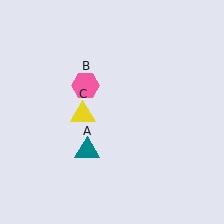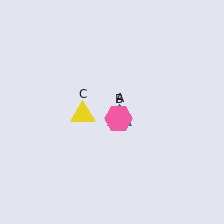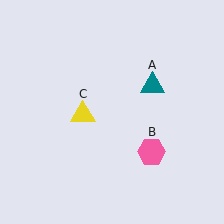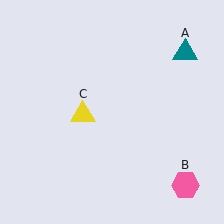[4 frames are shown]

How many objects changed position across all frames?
2 objects changed position: teal triangle (object A), pink hexagon (object B).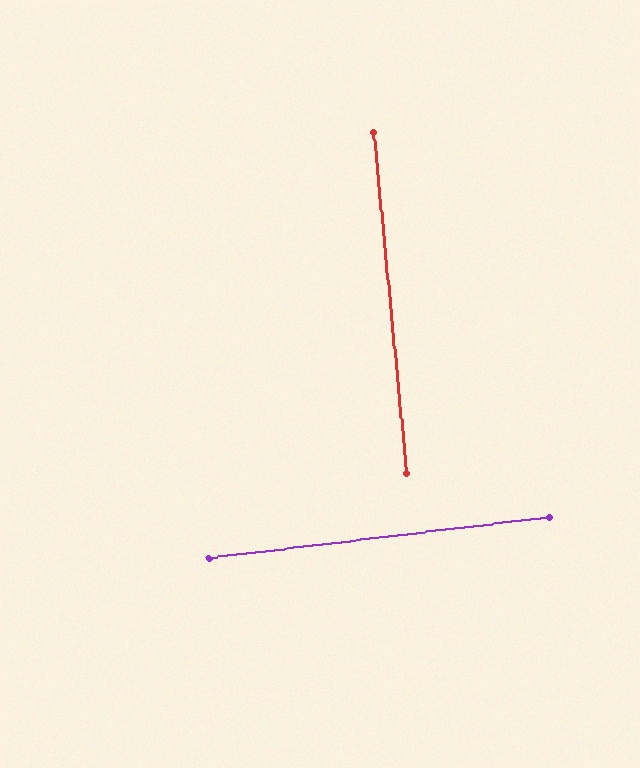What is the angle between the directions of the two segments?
Approximately 89 degrees.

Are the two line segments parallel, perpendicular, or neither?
Perpendicular — they meet at approximately 89°.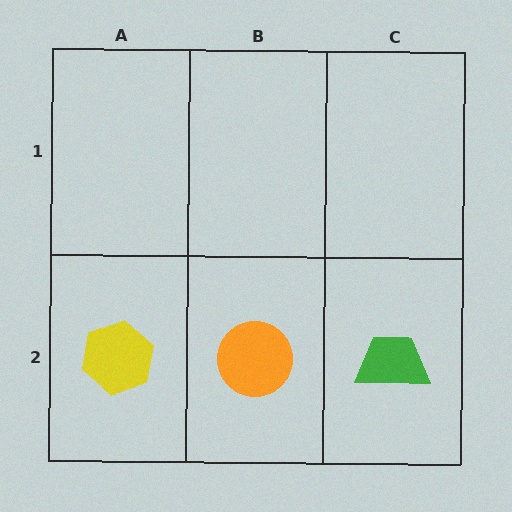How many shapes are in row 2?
3 shapes.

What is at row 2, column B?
An orange circle.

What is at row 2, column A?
A yellow hexagon.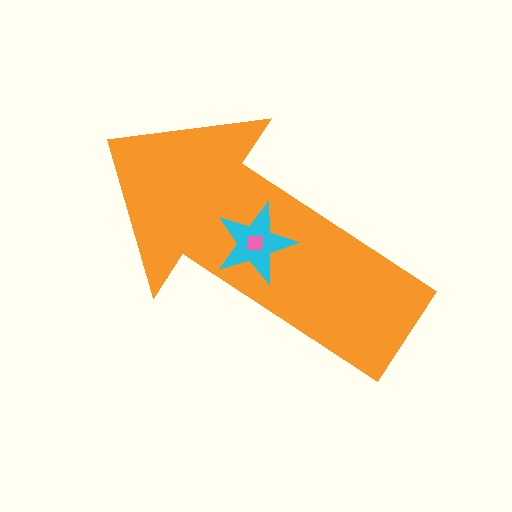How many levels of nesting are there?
3.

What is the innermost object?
The pink square.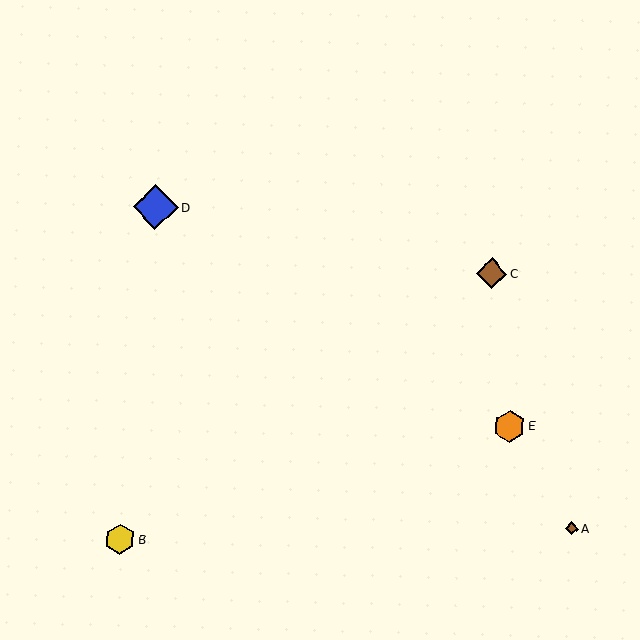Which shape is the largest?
The blue diamond (labeled D) is the largest.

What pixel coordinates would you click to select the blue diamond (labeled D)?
Click at (155, 207) to select the blue diamond D.